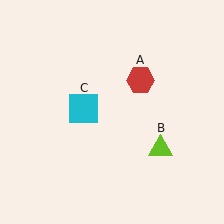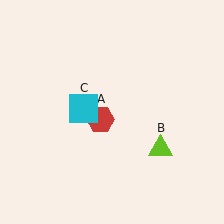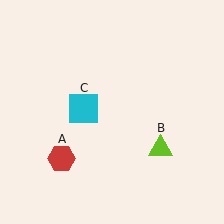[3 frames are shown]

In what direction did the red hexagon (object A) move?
The red hexagon (object A) moved down and to the left.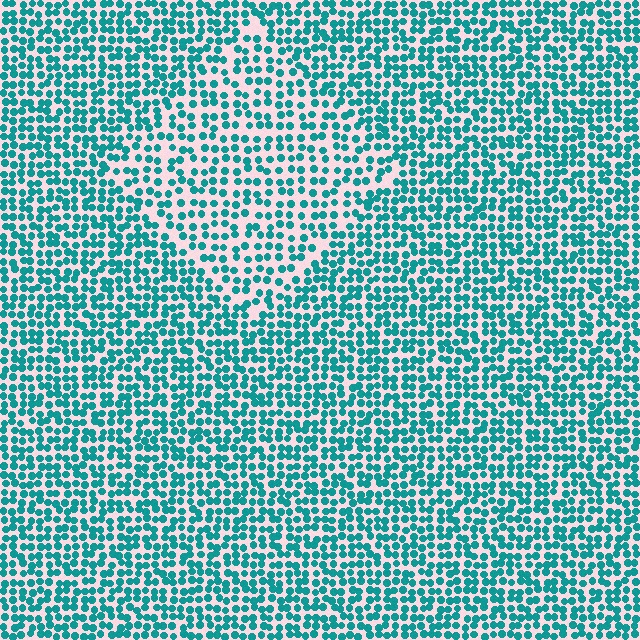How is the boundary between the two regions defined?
The boundary is defined by a change in element density (approximately 1.5x ratio). All elements are the same color, size, and shape.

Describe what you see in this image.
The image contains small teal elements arranged at two different densities. A diamond-shaped region is visible where the elements are less densely packed than the surrounding area.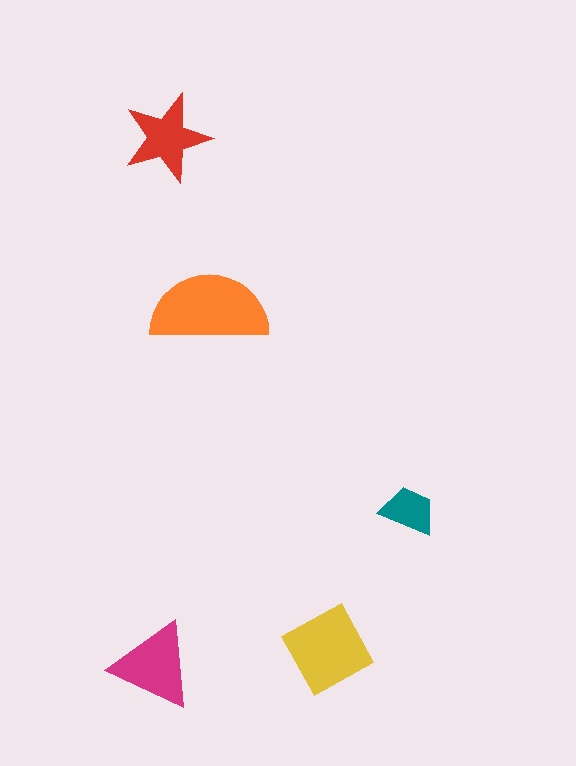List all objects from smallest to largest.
The teal trapezoid, the red star, the magenta triangle, the yellow square, the orange semicircle.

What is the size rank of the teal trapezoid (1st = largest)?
5th.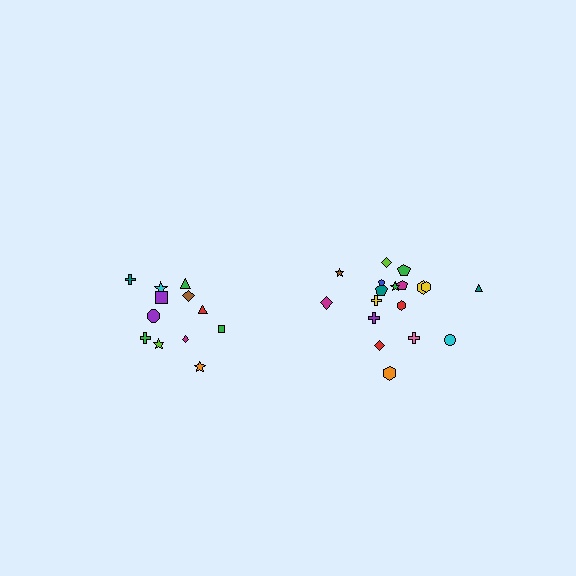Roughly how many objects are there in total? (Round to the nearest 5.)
Roughly 30 objects in total.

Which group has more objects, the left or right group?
The right group.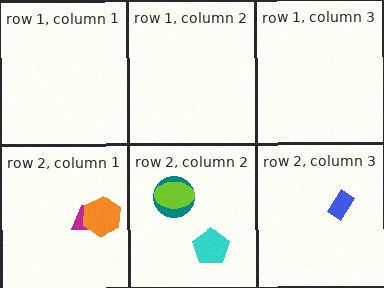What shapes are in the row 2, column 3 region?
The blue rectangle.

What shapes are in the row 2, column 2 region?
The teal circle, the lime ellipse, the cyan pentagon.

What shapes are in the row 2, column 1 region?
The magenta trapezoid, the orange hexagon.